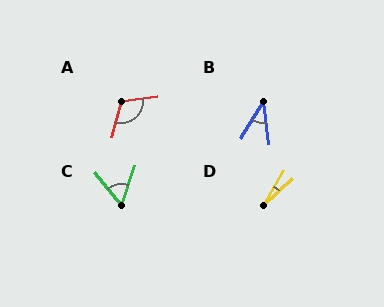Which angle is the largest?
A, at approximately 113 degrees.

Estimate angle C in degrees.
Approximately 59 degrees.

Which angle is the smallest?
D, at approximately 18 degrees.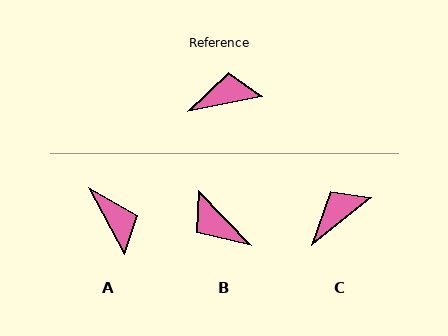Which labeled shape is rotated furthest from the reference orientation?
B, about 122 degrees away.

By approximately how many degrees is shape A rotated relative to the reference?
Approximately 74 degrees clockwise.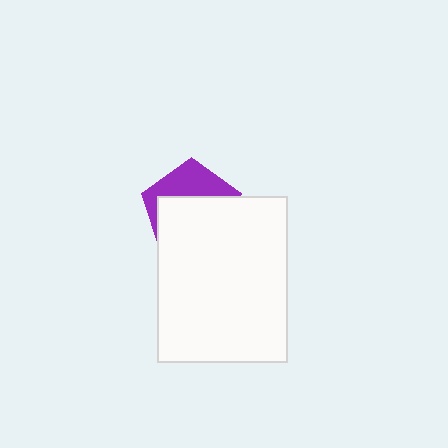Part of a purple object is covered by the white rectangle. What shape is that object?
It is a pentagon.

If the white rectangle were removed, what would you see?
You would see the complete purple pentagon.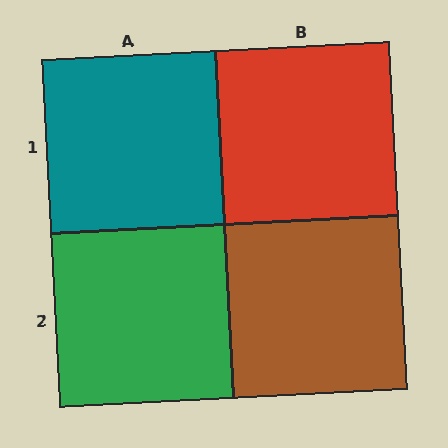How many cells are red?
1 cell is red.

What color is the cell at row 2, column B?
Brown.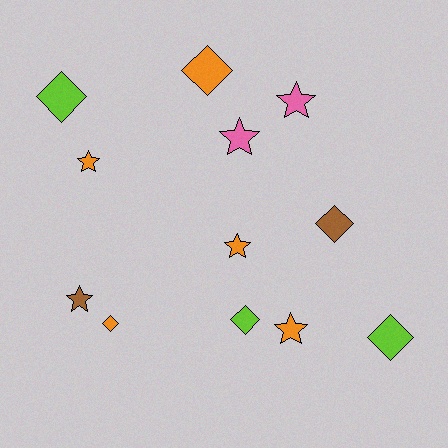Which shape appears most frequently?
Diamond, with 6 objects.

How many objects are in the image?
There are 12 objects.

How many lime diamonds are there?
There are 3 lime diamonds.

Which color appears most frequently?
Orange, with 5 objects.